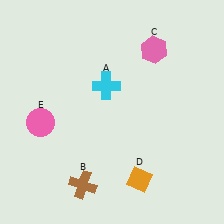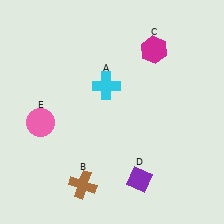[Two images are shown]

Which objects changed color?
C changed from pink to magenta. D changed from orange to purple.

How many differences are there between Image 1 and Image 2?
There are 2 differences between the two images.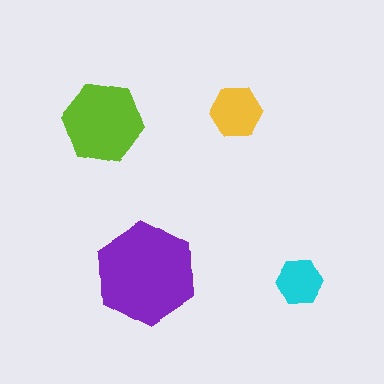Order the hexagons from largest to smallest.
the purple one, the lime one, the yellow one, the cyan one.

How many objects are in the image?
There are 4 objects in the image.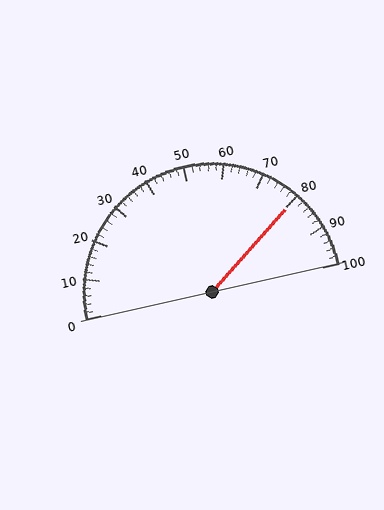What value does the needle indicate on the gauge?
The needle indicates approximately 80.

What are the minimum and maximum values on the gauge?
The gauge ranges from 0 to 100.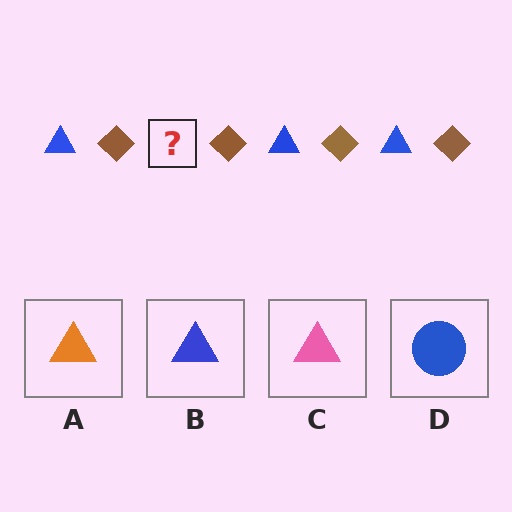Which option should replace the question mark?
Option B.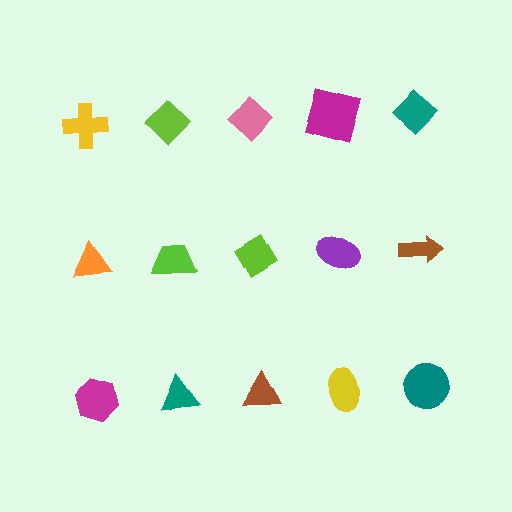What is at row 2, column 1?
An orange triangle.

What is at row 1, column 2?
A lime diamond.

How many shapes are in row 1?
5 shapes.